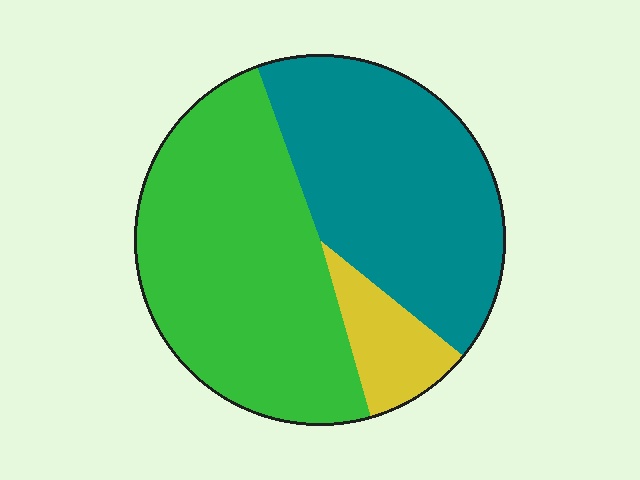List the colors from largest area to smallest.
From largest to smallest: green, teal, yellow.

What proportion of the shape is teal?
Teal covers around 40% of the shape.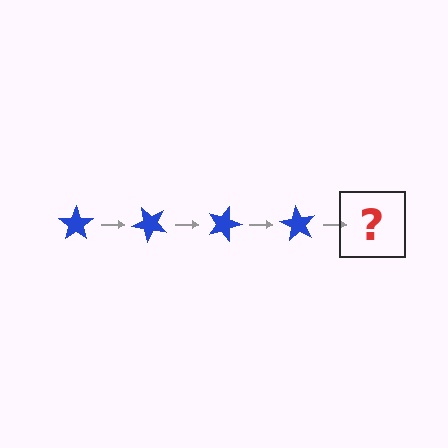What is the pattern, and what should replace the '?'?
The pattern is that the star rotates 45 degrees each step. The '?' should be a blue star rotated 180 degrees.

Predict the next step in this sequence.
The next step is a blue star rotated 180 degrees.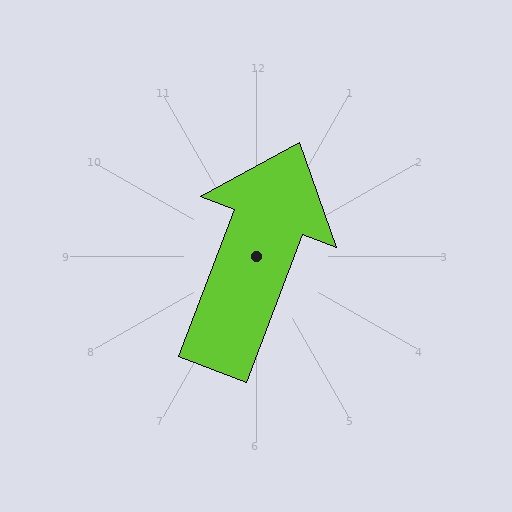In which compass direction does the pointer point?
North.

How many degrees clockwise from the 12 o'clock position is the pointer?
Approximately 21 degrees.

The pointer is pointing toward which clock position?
Roughly 1 o'clock.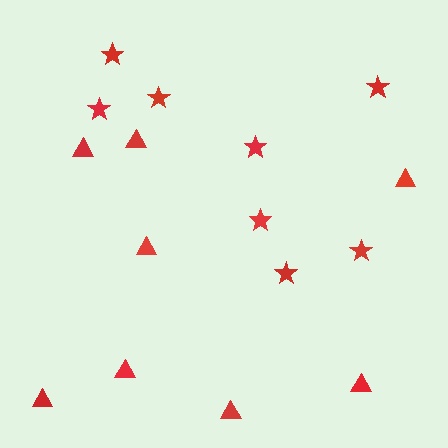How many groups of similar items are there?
There are 2 groups: one group of triangles (8) and one group of stars (8).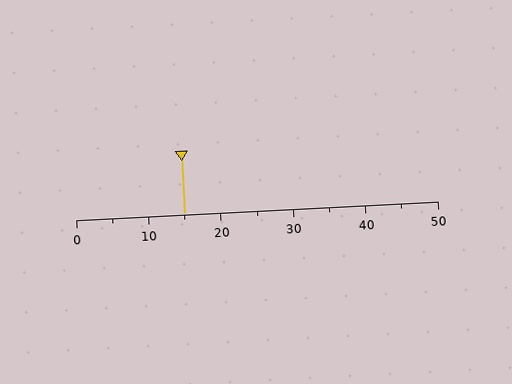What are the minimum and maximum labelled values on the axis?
The axis runs from 0 to 50.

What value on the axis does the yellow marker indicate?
The marker indicates approximately 15.